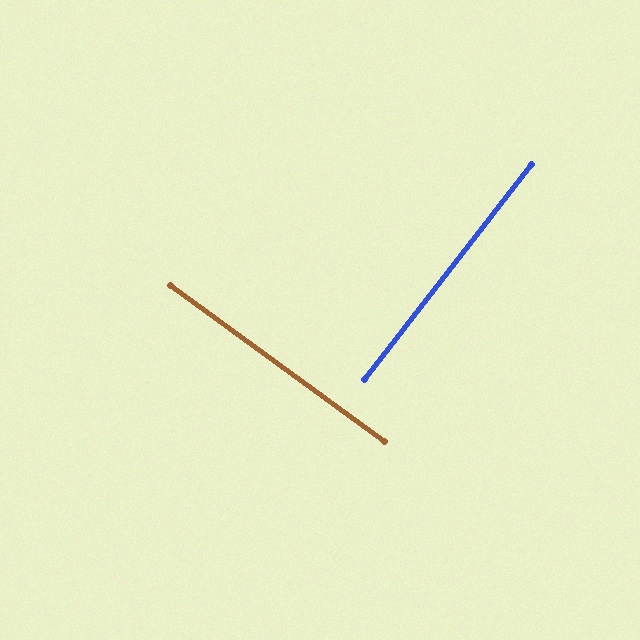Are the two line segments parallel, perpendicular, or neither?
Perpendicular — they meet at approximately 88°.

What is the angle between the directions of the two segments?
Approximately 88 degrees.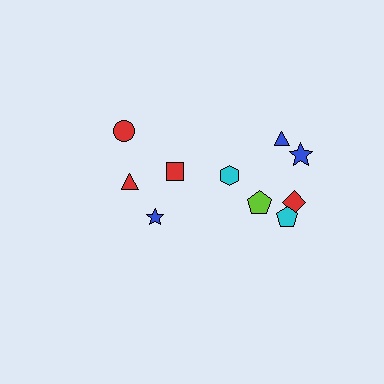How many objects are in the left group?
There are 4 objects.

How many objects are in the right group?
There are 6 objects.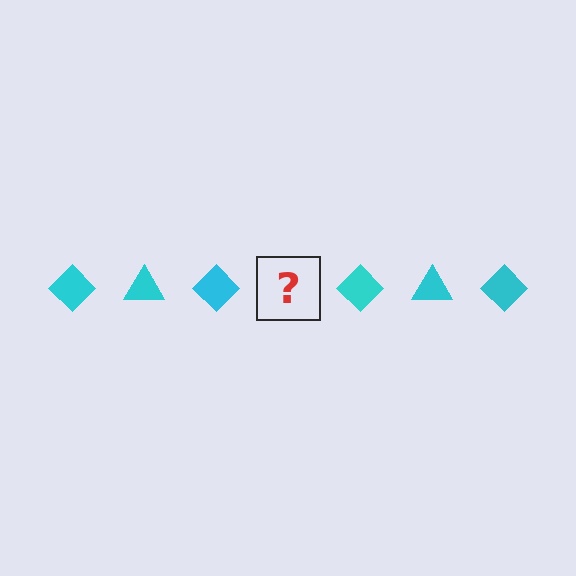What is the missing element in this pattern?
The missing element is a cyan triangle.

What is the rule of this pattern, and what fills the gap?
The rule is that the pattern cycles through diamond, triangle shapes in cyan. The gap should be filled with a cyan triangle.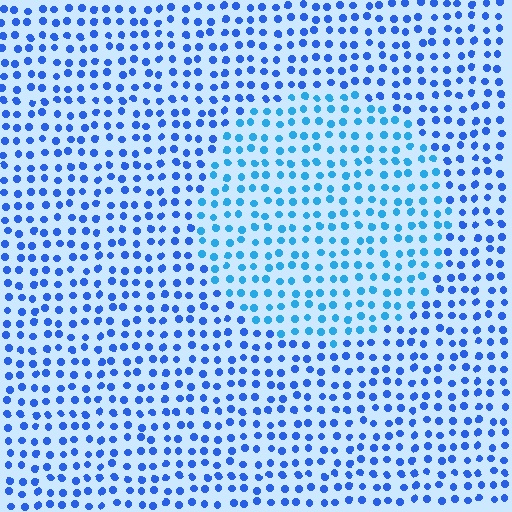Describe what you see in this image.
The image is filled with small blue elements in a uniform arrangement. A circle-shaped region is visible where the elements are tinted to a slightly different hue, forming a subtle color boundary.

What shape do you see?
I see a circle.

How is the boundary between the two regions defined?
The boundary is defined purely by a slight shift in hue (about 24 degrees). Spacing, size, and orientation are identical on both sides.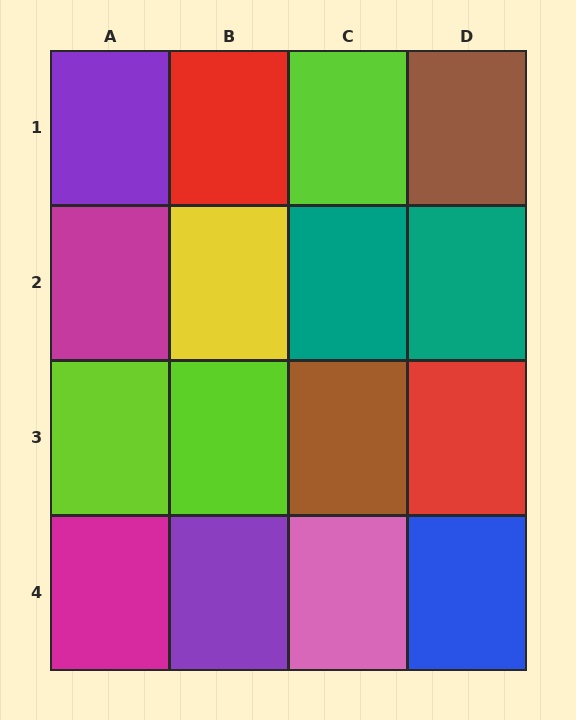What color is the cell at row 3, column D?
Red.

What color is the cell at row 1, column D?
Brown.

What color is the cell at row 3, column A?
Lime.